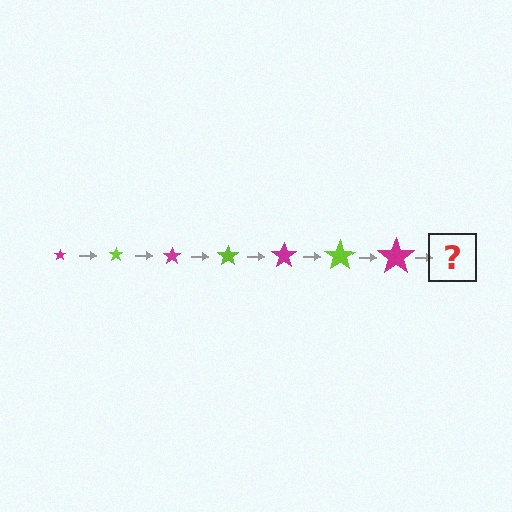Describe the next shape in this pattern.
It should be a lime star, larger than the previous one.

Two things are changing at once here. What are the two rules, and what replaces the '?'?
The two rules are that the star grows larger each step and the color cycles through magenta and lime. The '?' should be a lime star, larger than the previous one.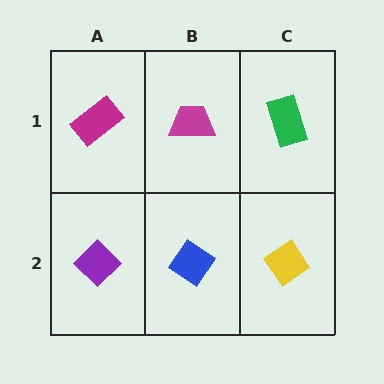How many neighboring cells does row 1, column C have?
2.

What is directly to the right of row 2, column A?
A blue diamond.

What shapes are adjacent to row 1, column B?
A blue diamond (row 2, column B), a magenta rectangle (row 1, column A), a green rectangle (row 1, column C).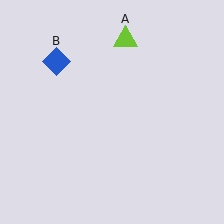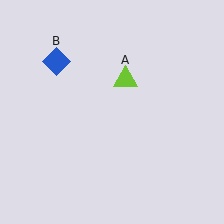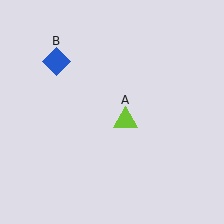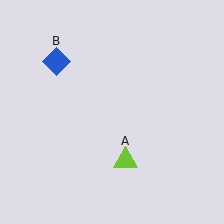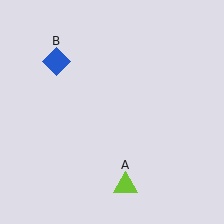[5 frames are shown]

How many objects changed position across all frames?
1 object changed position: lime triangle (object A).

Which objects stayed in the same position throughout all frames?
Blue diamond (object B) remained stationary.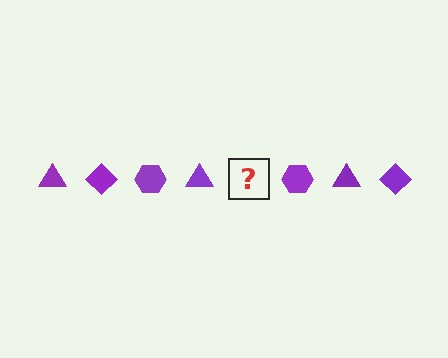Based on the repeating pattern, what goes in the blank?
The blank should be a purple diamond.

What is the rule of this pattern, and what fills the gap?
The rule is that the pattern cycles through triangle, diamond, hexagon shapes in purple. The gap should be filled with a purple diamond.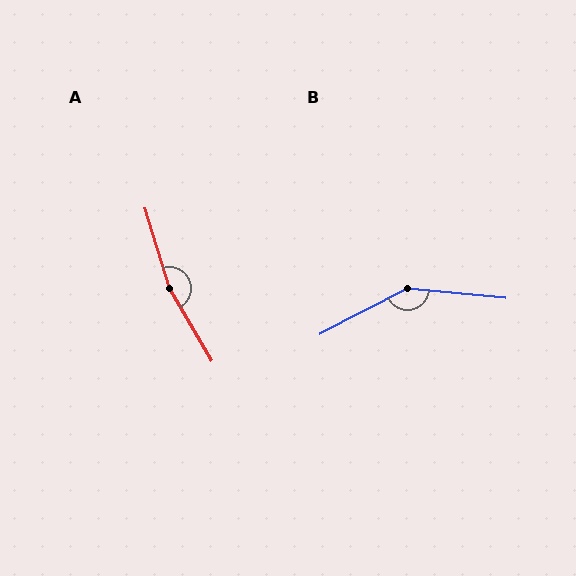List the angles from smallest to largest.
B (147°), A (167°).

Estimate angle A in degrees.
Approximately 167 degrees.